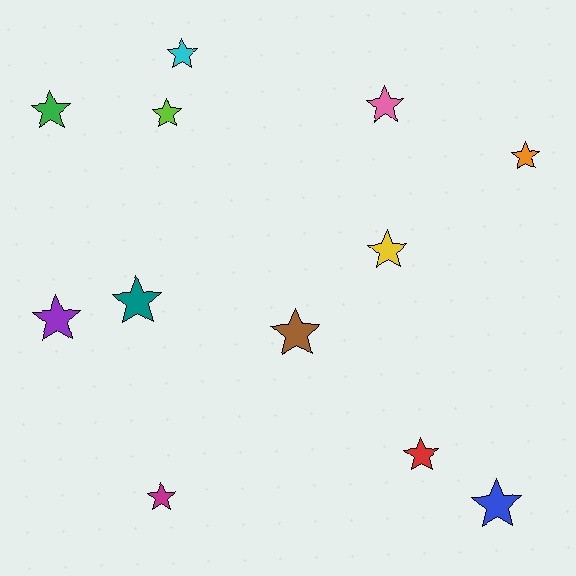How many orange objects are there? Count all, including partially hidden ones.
There is 1 orange object.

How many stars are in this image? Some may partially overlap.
There are 12 stars.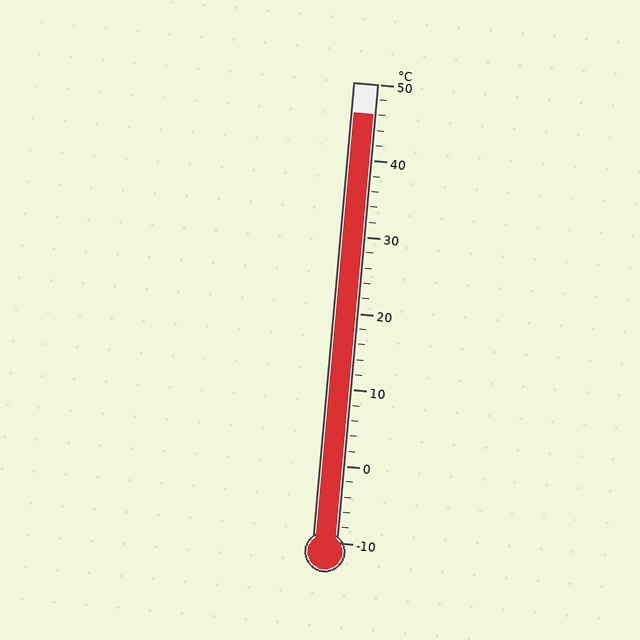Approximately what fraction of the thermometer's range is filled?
The thermometer is filled to approximately 95% of its range.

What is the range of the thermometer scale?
The thermometer scale ranges from -10°C to 50°C.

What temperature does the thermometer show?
The thermometer shows approximately 46°C.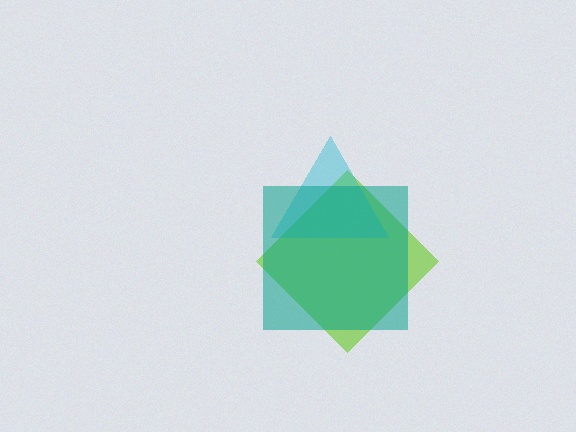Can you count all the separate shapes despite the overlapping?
Yes, there are 3 separate shapes.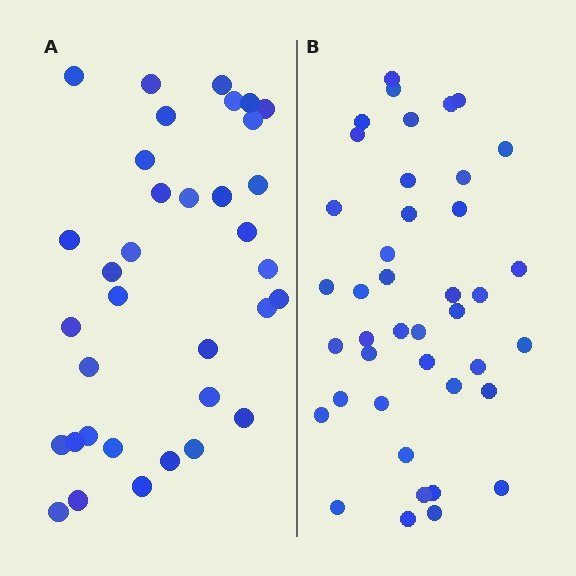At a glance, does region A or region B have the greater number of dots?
Region B (the right region) has more dots.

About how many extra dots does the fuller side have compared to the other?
Region B has about 6 more dots than region A.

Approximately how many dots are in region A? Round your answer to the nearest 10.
About 40 dots. (The exact count is 35, which rounds to 40.)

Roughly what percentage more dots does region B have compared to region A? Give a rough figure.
About 15% more.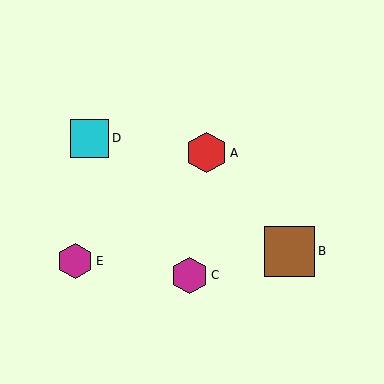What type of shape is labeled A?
Shape A is a red hexagon.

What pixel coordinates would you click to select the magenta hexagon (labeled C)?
Click at (190, 275) to select the magenta hexagon C.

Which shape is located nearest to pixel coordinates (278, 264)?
The brown square (labeled B) at (290, 251) is nearest to that location.